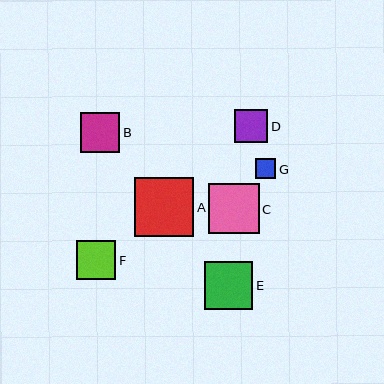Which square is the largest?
Square A is the largest with a size of approximately 60 pixels.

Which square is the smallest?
Square G is the smallest with a size of approximately 21 pixels.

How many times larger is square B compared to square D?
Square B is approximately 1.2 times the size of square D.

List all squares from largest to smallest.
From largest to smallest: A, C, E, B, F, D, G.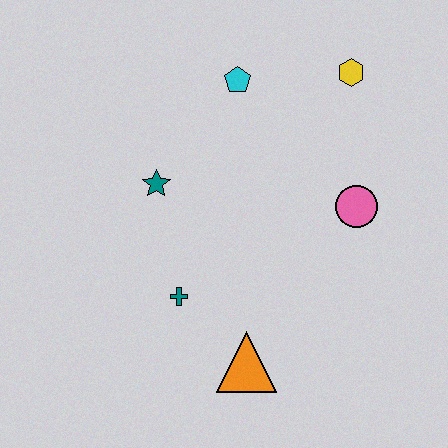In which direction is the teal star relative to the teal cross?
The teal star is above the teal cross.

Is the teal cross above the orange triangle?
Yes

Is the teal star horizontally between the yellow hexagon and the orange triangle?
No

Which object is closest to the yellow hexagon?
The cyan pentagon is closest to the yellow hexagon.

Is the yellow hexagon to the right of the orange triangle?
Yes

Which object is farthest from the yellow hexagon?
The orange triangle is farthest from the yellow hexagon.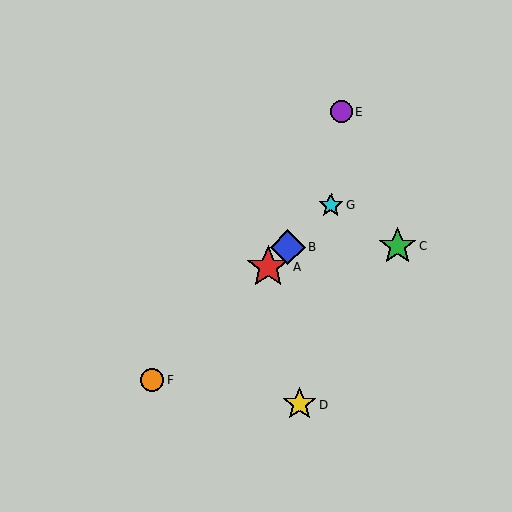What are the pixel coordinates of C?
Object C is at (398, 247).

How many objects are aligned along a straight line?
4 objects (A, B, F, G) are aligned along a straight line.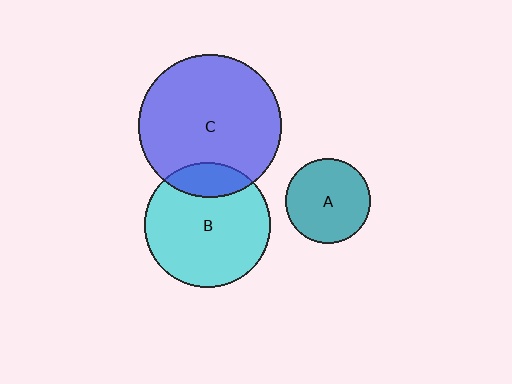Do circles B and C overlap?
Yes.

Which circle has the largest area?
Circle C (blue).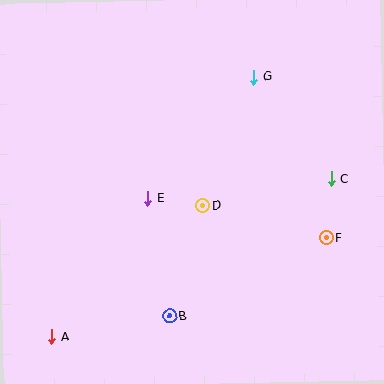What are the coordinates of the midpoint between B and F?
The midpoint between B and F is at (248, 277).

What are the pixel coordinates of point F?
Point F is at (326, 238).